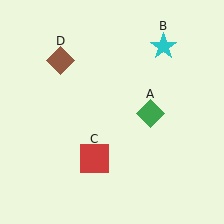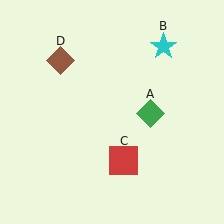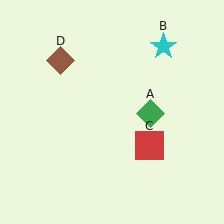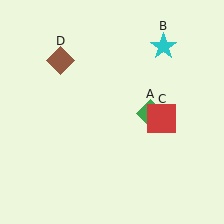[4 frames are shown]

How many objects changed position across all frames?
1 object changed position: red square (object C).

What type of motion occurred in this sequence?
The red square (object C) rotated counterclockwise around the center of the scene.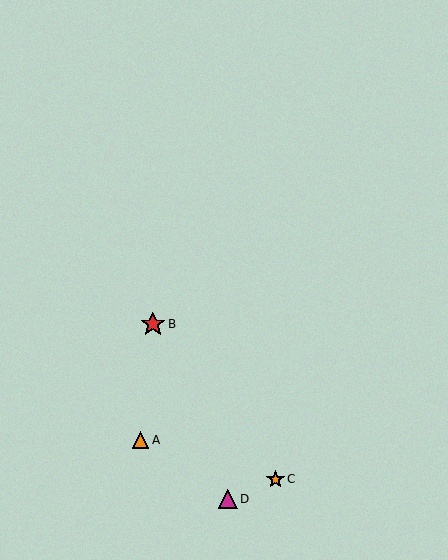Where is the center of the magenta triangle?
The center of the magenta triangle is at (228, 499).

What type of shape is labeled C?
Shape C is an orange star.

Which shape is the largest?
The red star (labeled B) is the largest.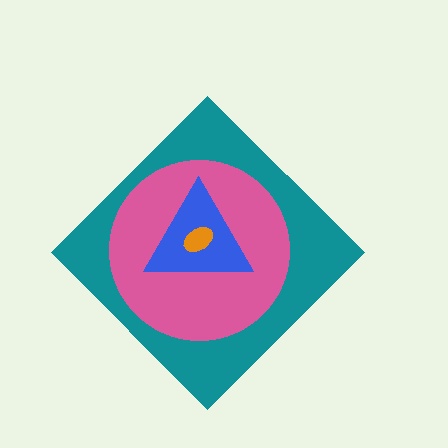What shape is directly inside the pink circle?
The blue triangle.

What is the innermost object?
The orange ellipse.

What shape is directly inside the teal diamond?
The pink circle.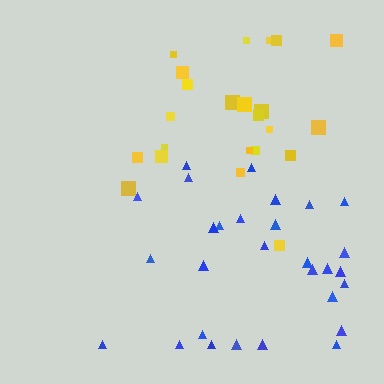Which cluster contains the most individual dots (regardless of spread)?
Blue (29).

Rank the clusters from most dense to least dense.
yellow, blue.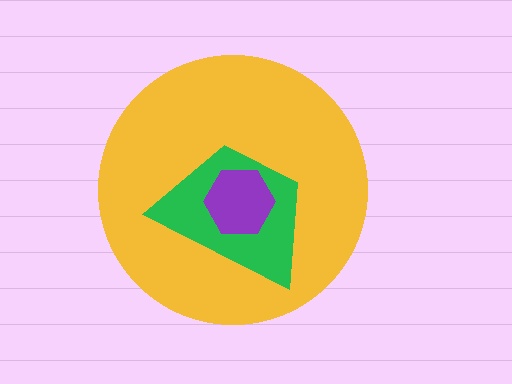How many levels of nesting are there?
3.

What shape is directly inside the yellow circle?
The green trapezoid.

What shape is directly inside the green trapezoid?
The purple hexagon.